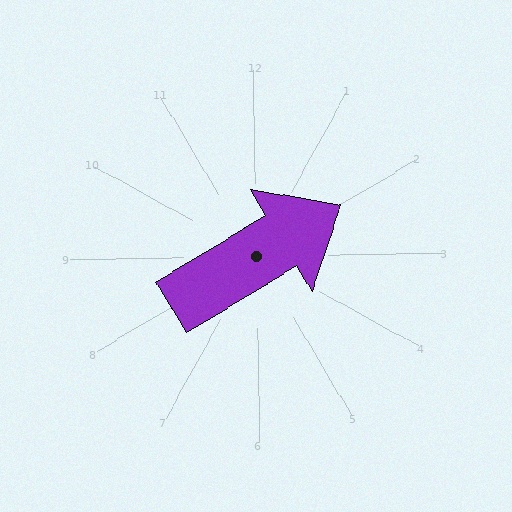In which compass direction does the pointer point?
Northeast.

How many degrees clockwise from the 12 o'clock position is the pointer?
Approximately 60 degrees.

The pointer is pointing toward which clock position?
Roughly 2 o'clock.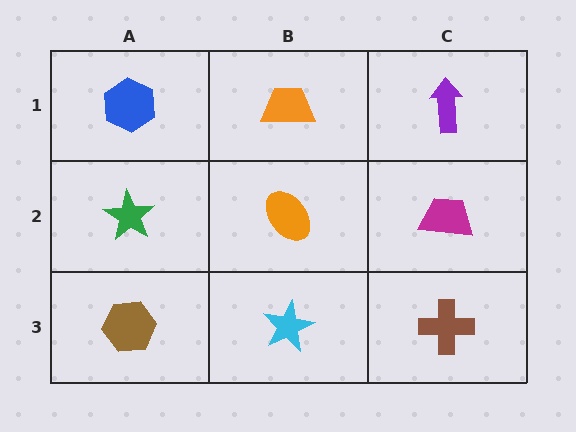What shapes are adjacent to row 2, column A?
A blue hexagon (row 1, column A), a brown hexagon (row 3, column A), an orange ellipse (row 2, column B).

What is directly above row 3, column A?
A green star.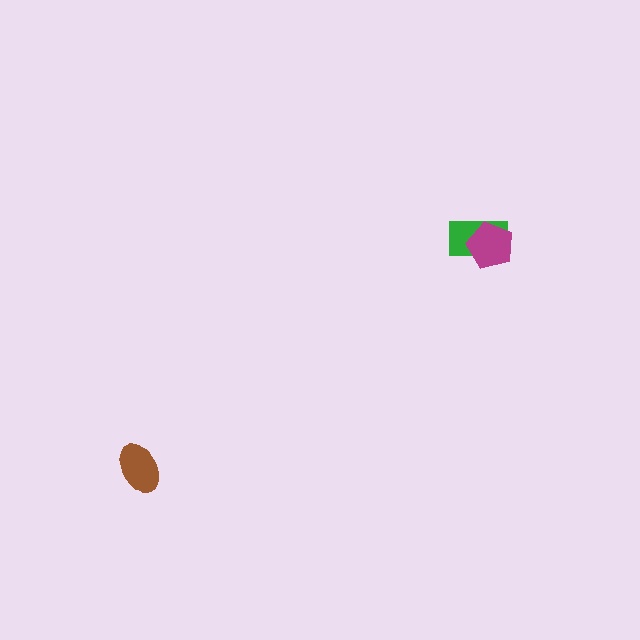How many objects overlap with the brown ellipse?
0 objects overlap with the brown ellipse.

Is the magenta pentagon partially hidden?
No, no other shape covers it.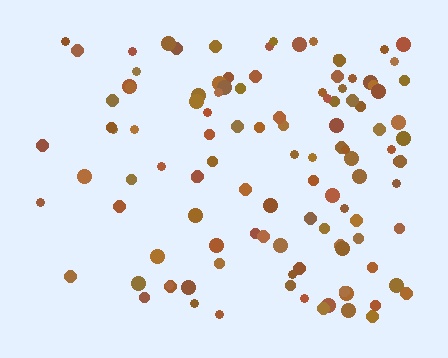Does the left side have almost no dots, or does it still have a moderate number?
Still a moderate number, just noticeably fewer than the right.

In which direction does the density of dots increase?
From left to right, with the right side densest.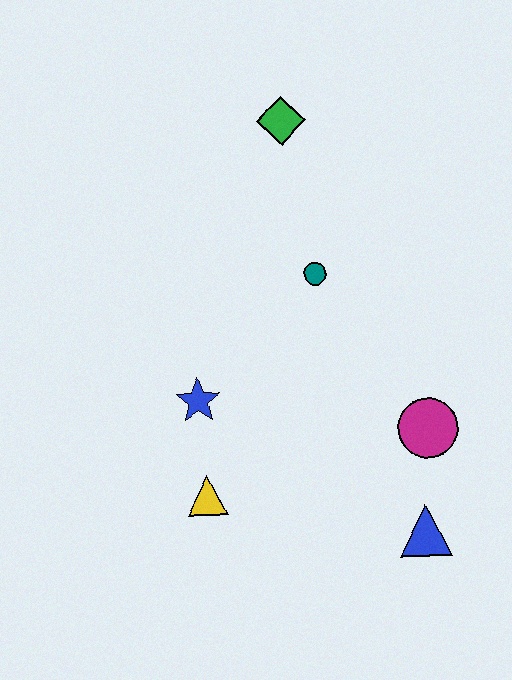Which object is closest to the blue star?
The yellow triangle is closest to the blue star.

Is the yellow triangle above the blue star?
No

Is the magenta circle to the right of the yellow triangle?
Yes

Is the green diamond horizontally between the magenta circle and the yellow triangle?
Yes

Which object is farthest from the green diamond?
The blue triangle is farthest from the green diamond.